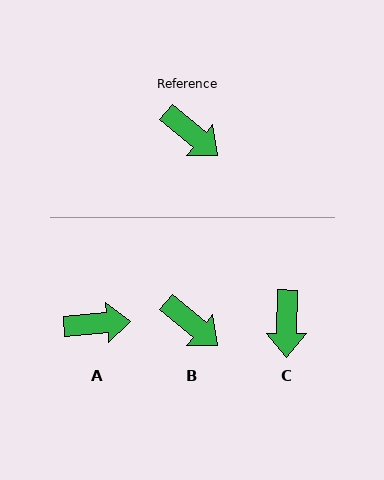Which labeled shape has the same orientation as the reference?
B.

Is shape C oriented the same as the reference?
No, it is off by about 51 degrees.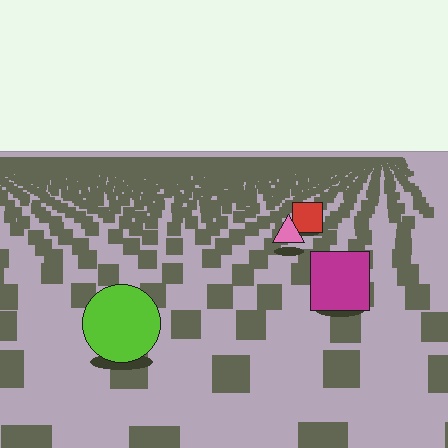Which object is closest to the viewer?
The lime circle is closest. The texture marks near it are larger and more spread out.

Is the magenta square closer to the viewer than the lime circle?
No. The lime circle is closer — you can tell from the texture gradient: the ground texture is coarser near it.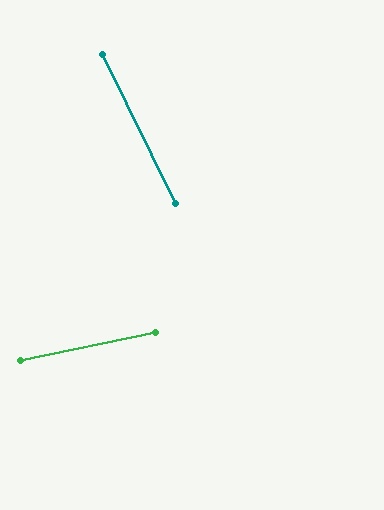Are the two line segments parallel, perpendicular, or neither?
Neither parallel nor perpendicular — they differ by about 76°.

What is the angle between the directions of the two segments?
Approximately 76 degrees.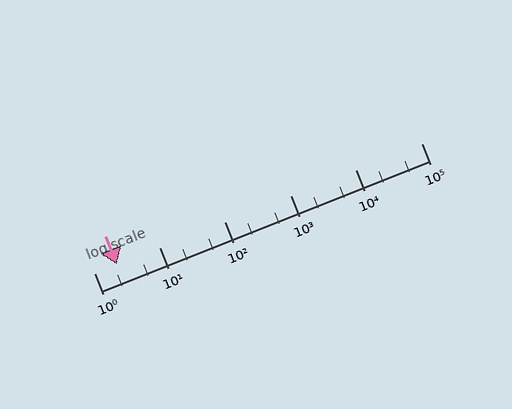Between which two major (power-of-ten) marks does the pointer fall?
The pointer is between 1 and 10.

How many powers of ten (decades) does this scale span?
The scale spans 5 decades, from 1 to 100000.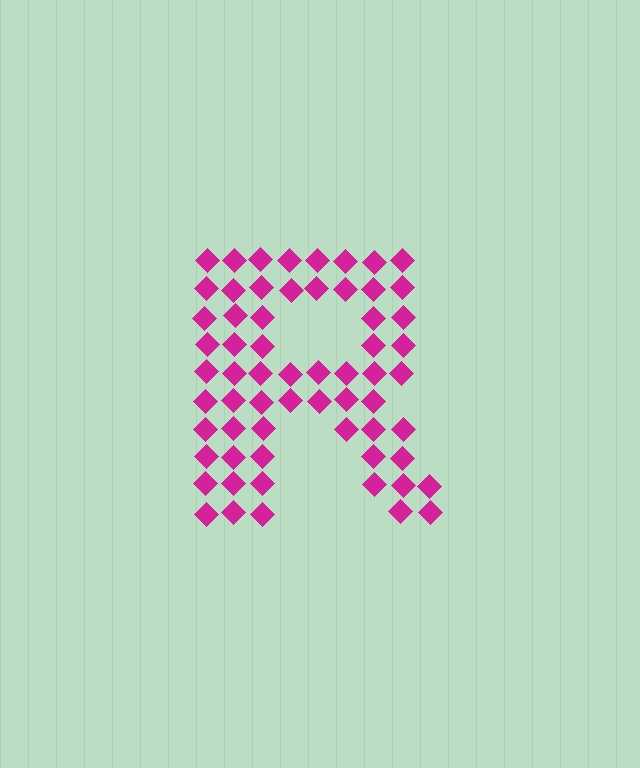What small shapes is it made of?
It is made of small diamonds.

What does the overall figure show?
The overall figure shows the letter R.